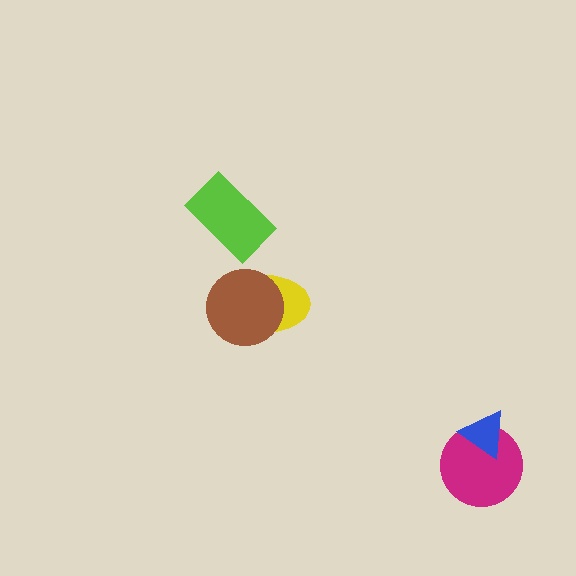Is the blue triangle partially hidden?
No, no other shape covers it.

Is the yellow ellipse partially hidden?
Yes, it is partially covered by another shape.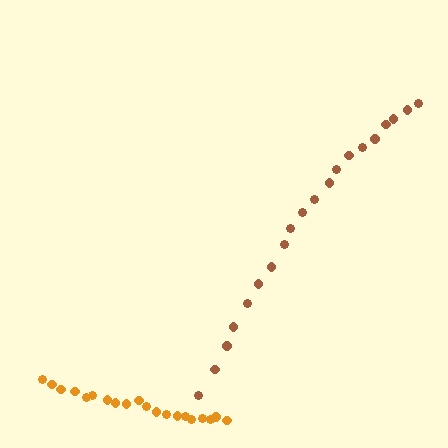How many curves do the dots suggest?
There are 2 distinct paths.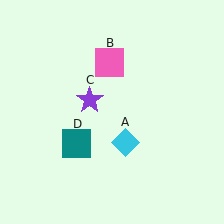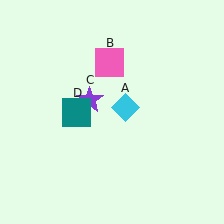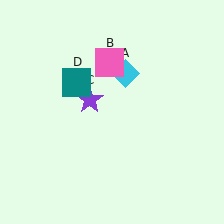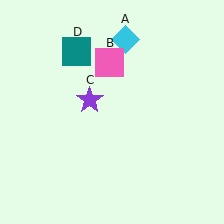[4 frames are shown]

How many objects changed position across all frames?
2 objects changed position: cyan diamond (object A), teal square (object D).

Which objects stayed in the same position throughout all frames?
Pink square (object B) and purple star (object C) remained stationary.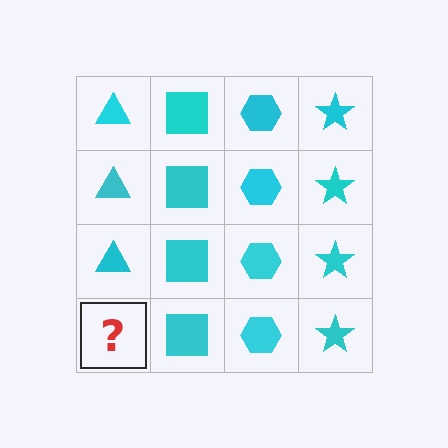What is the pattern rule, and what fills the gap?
The rule is that each column has a consistent shape. The gap should be filled with a cyan triangle.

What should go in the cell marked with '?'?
The missing cell should contain a cyan triangle.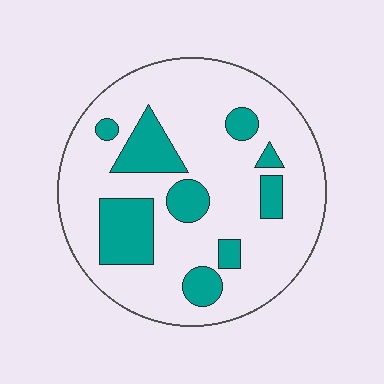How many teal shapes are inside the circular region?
9.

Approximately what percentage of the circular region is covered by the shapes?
Approximately 20%.